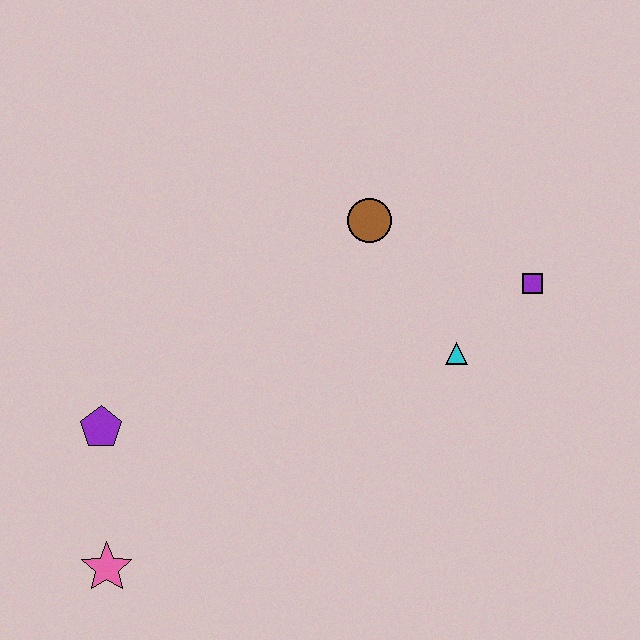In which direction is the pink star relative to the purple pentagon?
The pink star is below the purple pentagon.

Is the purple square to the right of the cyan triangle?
Yes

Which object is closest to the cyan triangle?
The purple square is closest to the cyan triangle.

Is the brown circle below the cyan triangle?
No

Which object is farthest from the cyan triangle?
The pink star is farthest from the cyan triangle.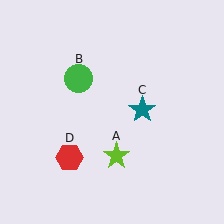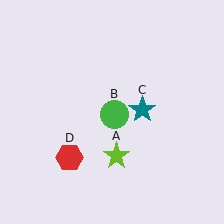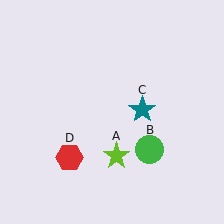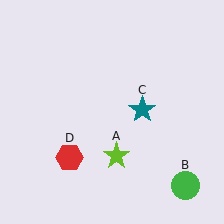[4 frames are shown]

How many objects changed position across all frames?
1 object changed position: green circle (object B).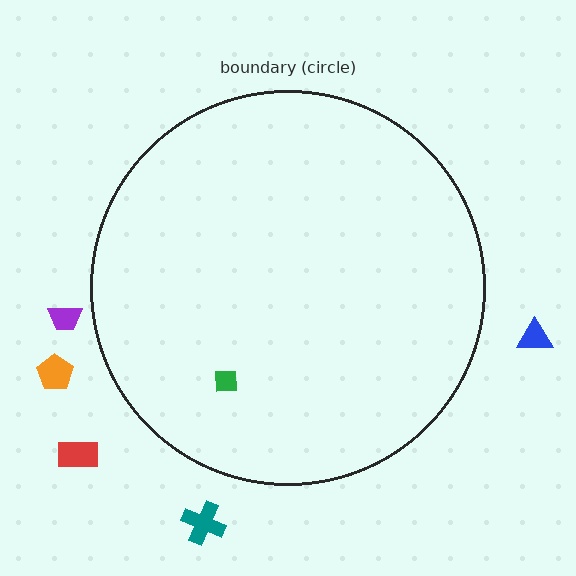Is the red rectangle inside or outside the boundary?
Outside.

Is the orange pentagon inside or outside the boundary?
Outside.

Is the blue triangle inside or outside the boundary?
Outside.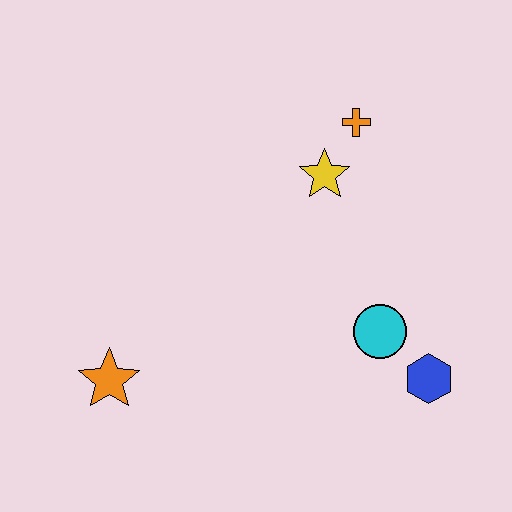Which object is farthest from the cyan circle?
The orange star is farthest from the cyan circle.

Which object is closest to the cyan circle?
The blue hexagon is closest to the cyan circle.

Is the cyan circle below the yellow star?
Yes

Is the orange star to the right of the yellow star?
No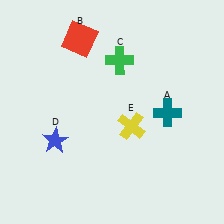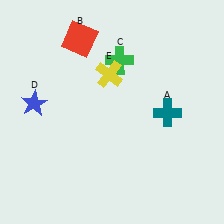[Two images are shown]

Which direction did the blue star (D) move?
The blue star (D) moved up.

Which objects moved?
The objects that moved are: the blue star (D), the yellow cross (E).